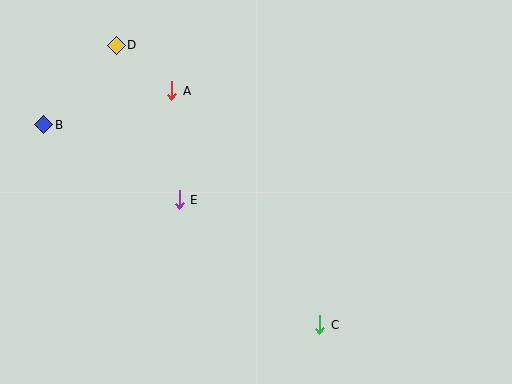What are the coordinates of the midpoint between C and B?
The midpoint between C and B is at (182, 225).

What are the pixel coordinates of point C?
Point C is at (320, 325).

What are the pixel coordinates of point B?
Point B is at (44, 125).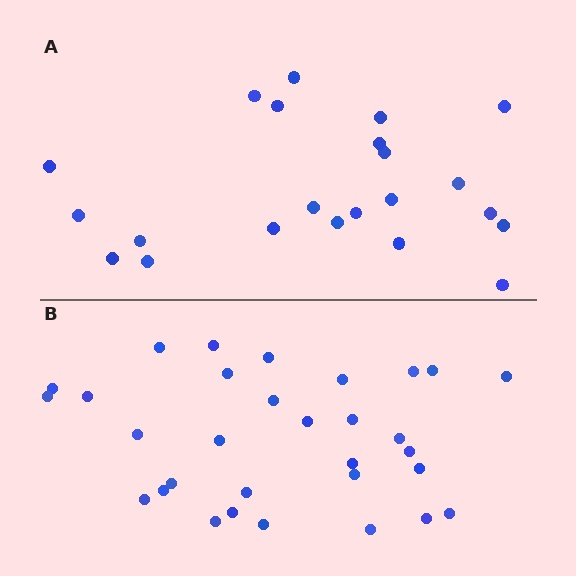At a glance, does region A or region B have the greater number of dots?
Region B (the bottom region) has more dots.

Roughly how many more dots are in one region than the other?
Region B has roughly 8 or so more dots than region A.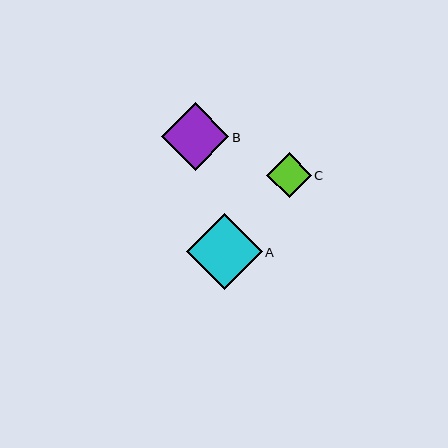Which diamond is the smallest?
Diamond C is the smallest with a size of approximately 45 pixels.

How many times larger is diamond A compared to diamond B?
Diamond A is approximately 1.1 times the size of diamond B.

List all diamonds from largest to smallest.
From largest to smallest: A, B, C.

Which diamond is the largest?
Diamond A is the largest with a size of approximately 76 pixels.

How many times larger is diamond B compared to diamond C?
Diamond B is approximately 1.5 times the size of diamond C.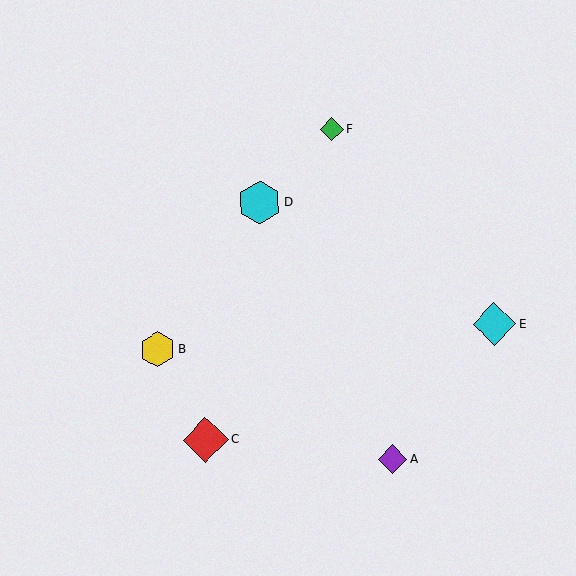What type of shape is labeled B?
Shape B is a yellow hexagon.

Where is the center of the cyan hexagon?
The center of the cyan hexagon is at (260, 203).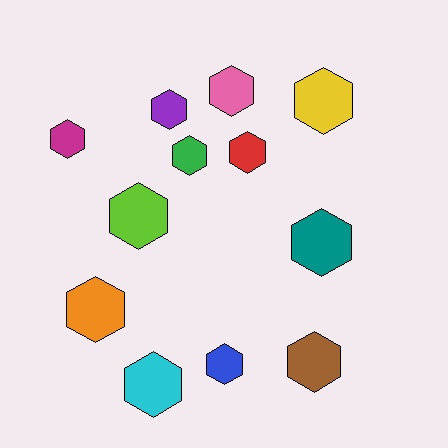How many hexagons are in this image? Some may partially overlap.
There are 12 hexagons.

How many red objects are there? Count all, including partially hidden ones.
There is 1 red object.